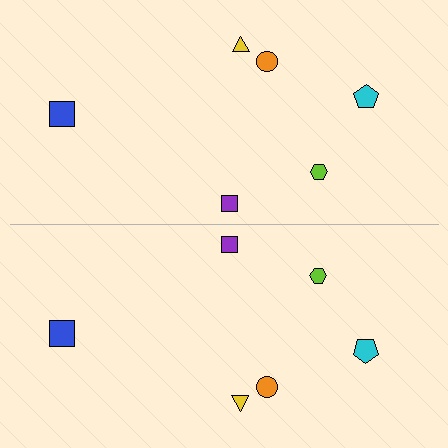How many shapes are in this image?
There are 12 shapes in this image.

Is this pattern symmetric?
Yes, this pattern has bilateral (reflection) symmetry.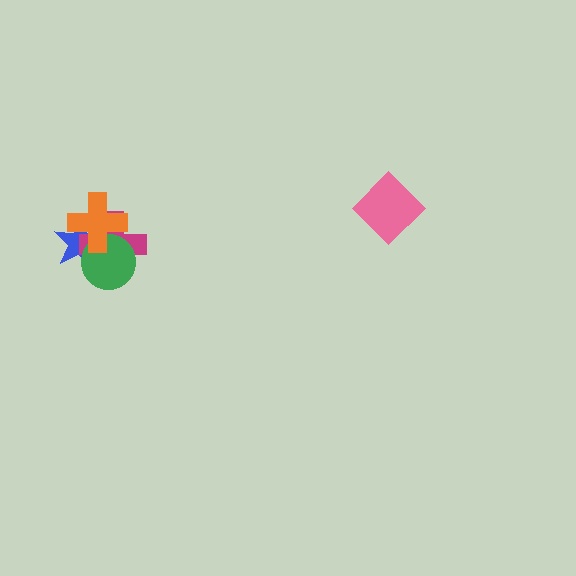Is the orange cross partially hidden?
No, no other shape covers it.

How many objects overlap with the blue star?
3 objects overlap with the blue star.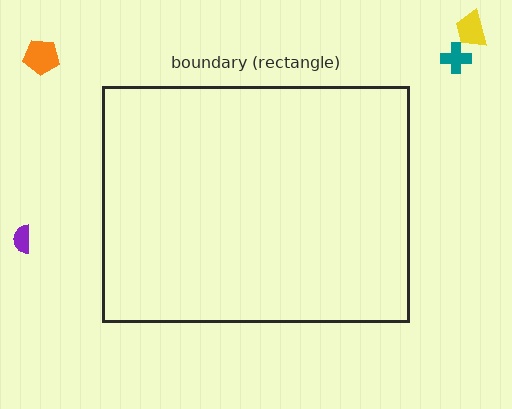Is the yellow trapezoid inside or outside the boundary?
Outside.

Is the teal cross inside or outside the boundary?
Outside.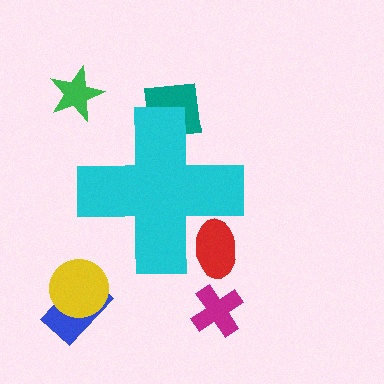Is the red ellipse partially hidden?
Yes, the red ellipse is partially hidden behind the cyan cross.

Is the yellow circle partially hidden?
No, the yellow circle is fully visible.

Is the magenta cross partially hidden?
No, the magenta cross is fully visible.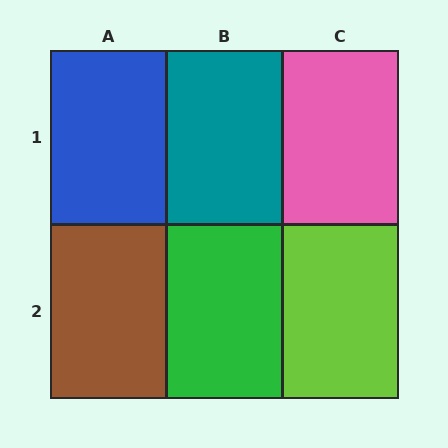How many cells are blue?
1 cell is blue.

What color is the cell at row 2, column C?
Lime.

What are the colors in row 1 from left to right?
Blue, teal, pink.